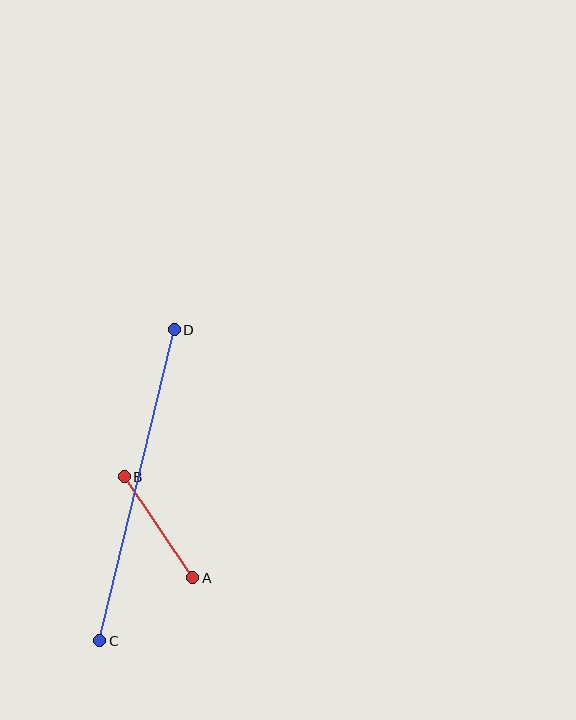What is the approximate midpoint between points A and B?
The midpoint is at approximately (158, 527) pixels.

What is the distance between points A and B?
The distance is approximately 122 pixels.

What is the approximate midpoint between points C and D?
The midpoint is at approximately (137, 485) pixels.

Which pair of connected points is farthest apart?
Points C and D are farthest apart.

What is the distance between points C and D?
The distance is approximately 320 pixels.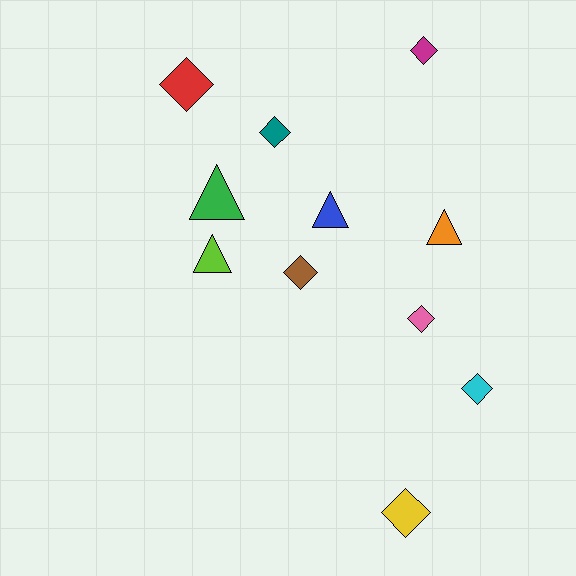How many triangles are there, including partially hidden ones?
There are 4 triangles.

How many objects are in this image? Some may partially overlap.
There are 11 objects.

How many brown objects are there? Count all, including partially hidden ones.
There is 1 brown object.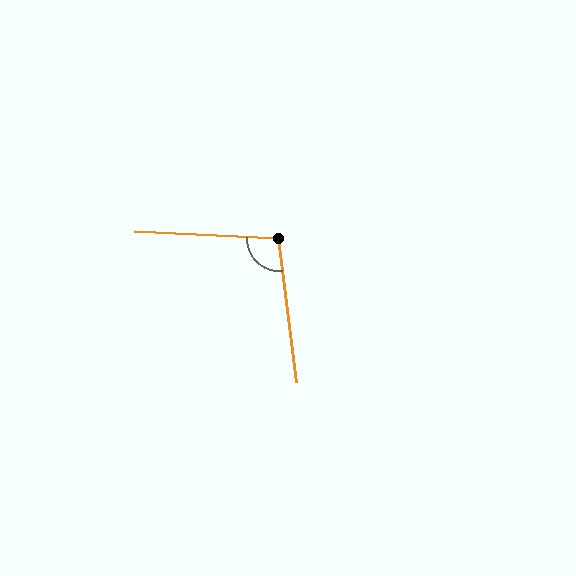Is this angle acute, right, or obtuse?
It is obtuse.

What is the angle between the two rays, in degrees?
Approximately 100 degrees.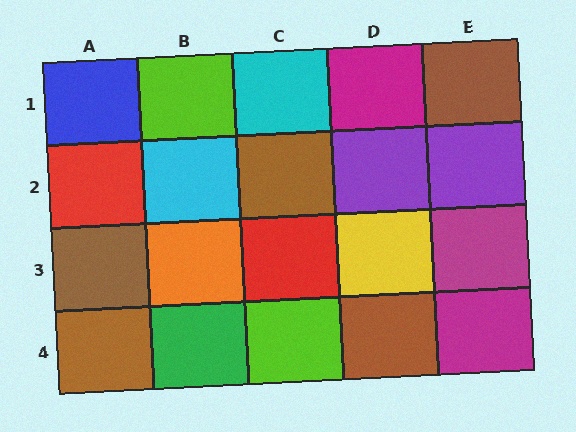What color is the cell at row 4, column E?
Magenta.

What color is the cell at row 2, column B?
Cyan.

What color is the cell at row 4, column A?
Brown.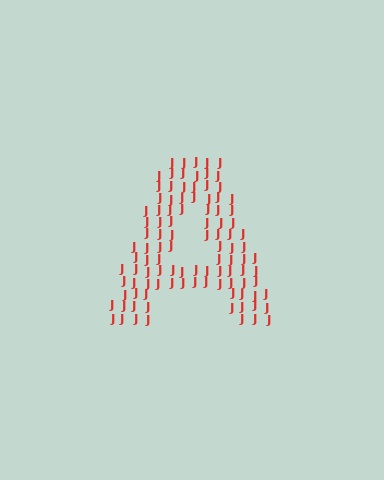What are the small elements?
The small elements are letter J's.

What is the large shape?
The large shape is the letter A.